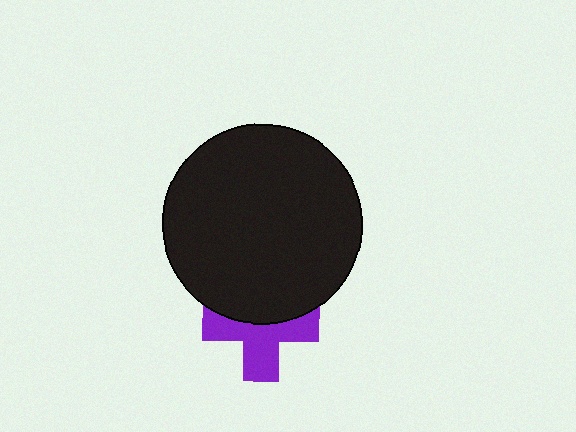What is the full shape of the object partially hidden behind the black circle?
The partially hidden object is a purple cross.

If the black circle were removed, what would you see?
You would see the complete purple cross.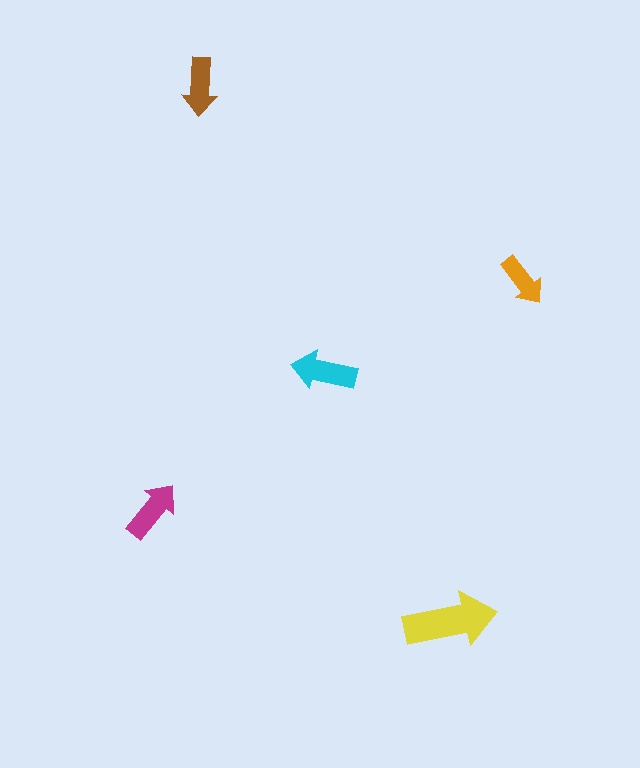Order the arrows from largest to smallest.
the yellow one, the cyan one, the magenta one, the brown one, the orange one.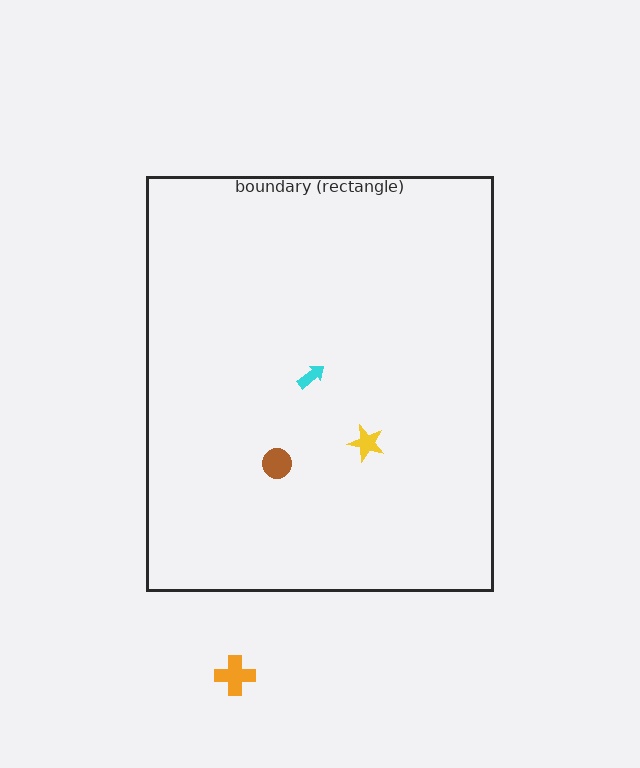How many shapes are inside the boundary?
3 inside, 1 outside.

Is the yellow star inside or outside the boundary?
Inside.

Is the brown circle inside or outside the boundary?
Inside.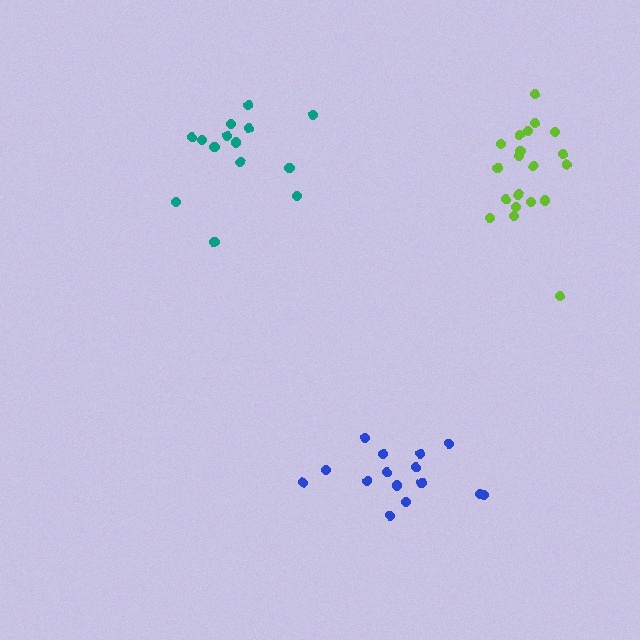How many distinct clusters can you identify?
There are 3 distinct clusters.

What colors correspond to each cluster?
The clusters are colored: blue, teal, lime.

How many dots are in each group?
Group 1: 15 dots, Group 2: 14 dots, Group 3: 20 dots (49 total).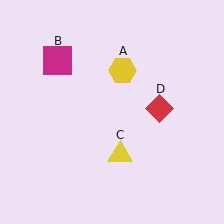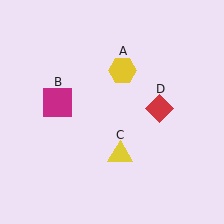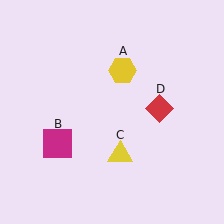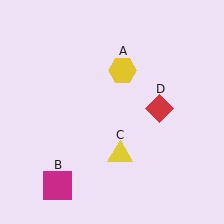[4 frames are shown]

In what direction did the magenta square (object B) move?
The magenta square (object B) moved down.